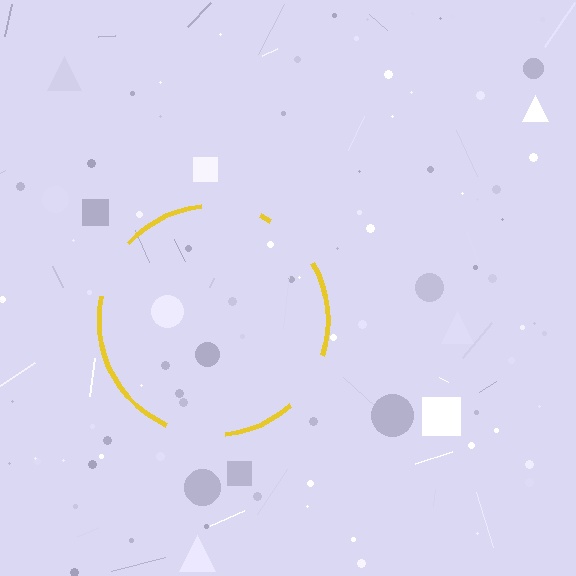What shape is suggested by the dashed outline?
The dashed outline suggests a circle.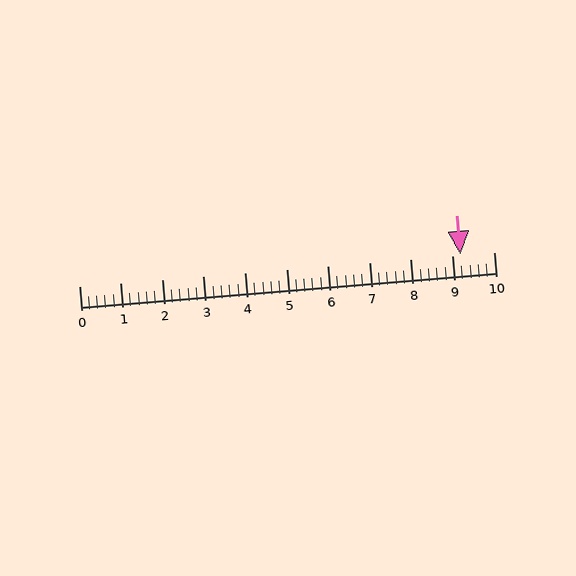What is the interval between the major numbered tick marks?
The major tick marks are spaced 1 units apart.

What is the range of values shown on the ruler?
The ruler shows values from 0 to 10.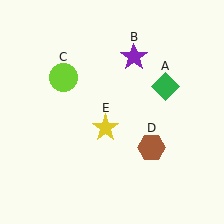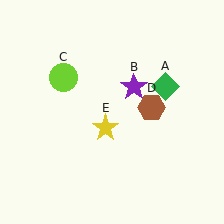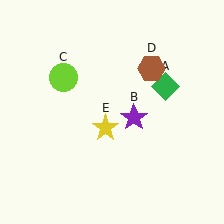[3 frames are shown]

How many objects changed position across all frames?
2 objects changed position: purple star (object B), brown hexagon (object D).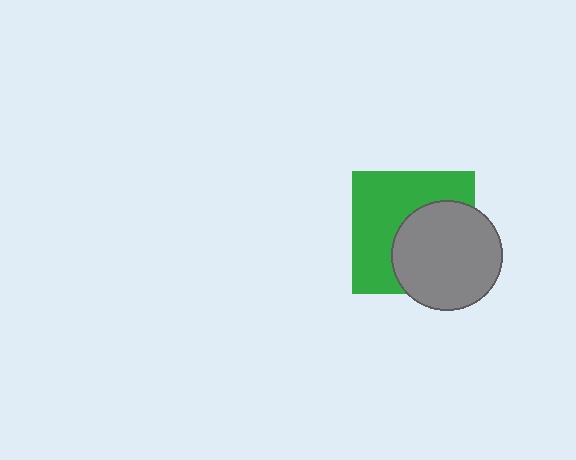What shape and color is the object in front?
The object in front is a gray circle.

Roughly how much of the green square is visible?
About half of it is visible (roughly 54%).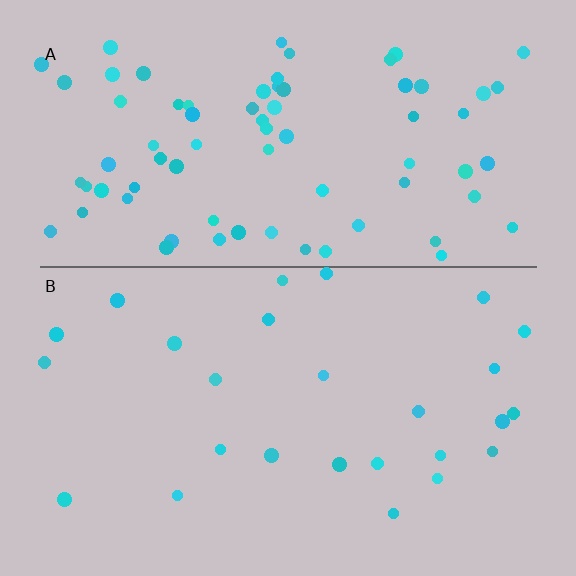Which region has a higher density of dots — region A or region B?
A (the top).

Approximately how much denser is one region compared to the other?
Approximately 2.9× — region A over region B.